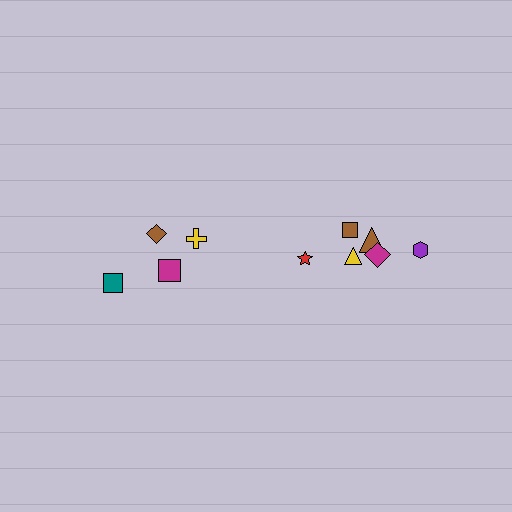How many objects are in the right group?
There are 6 objects.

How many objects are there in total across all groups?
There are 10 objects.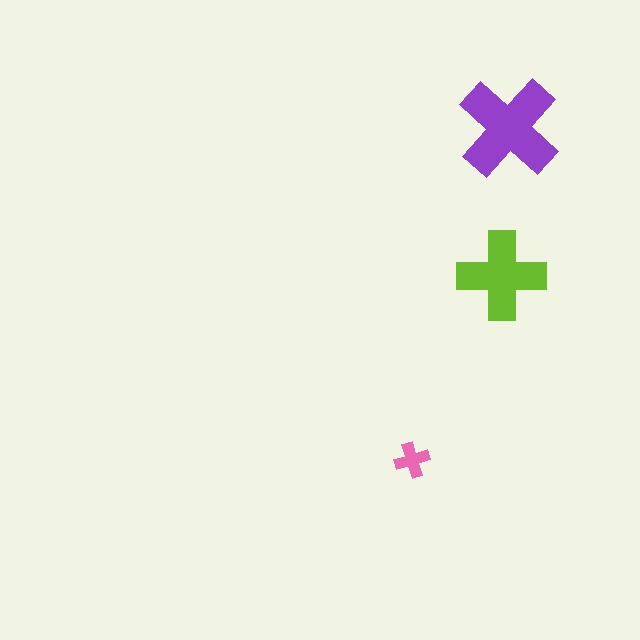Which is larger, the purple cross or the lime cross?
The purple one.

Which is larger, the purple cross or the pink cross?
The purple one.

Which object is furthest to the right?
The purple cross is rightmost.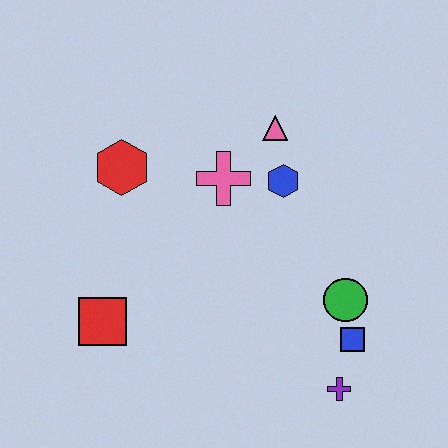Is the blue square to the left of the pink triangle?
No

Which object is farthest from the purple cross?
The red hexagon is farthest from the purple cross.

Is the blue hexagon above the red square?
Yes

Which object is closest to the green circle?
The blue square is closest to the green circle.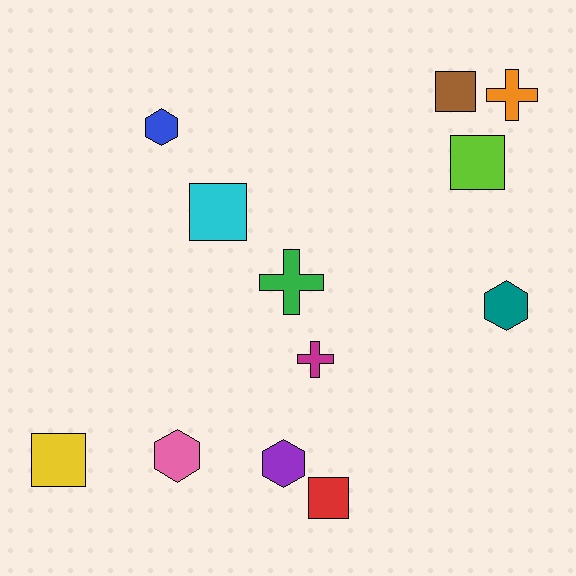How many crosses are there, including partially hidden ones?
There are 3 crosses.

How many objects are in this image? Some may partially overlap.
There are 12 objects.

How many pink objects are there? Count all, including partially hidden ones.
There is 1 pink object.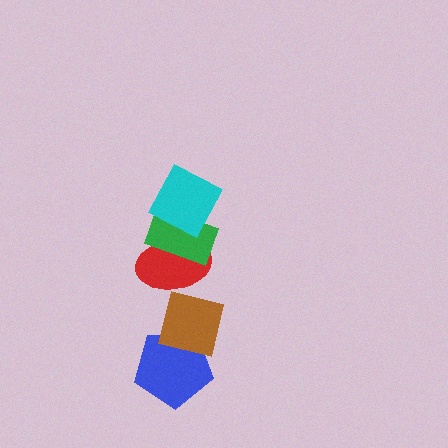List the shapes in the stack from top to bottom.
From top to bottom: the cyan square, the green rectangle, the red ellipse, the brown square, the blue pentagon.